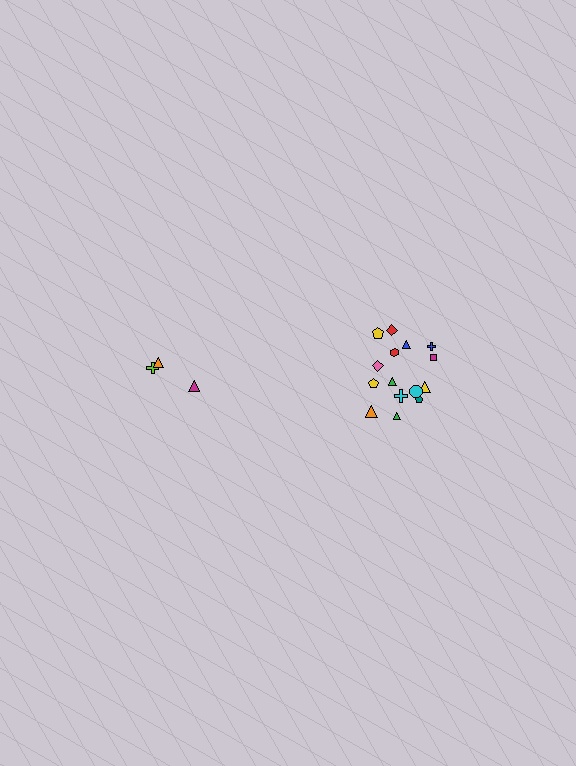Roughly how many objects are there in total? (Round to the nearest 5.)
Roughly 20 objects in total.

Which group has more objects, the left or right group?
The right group.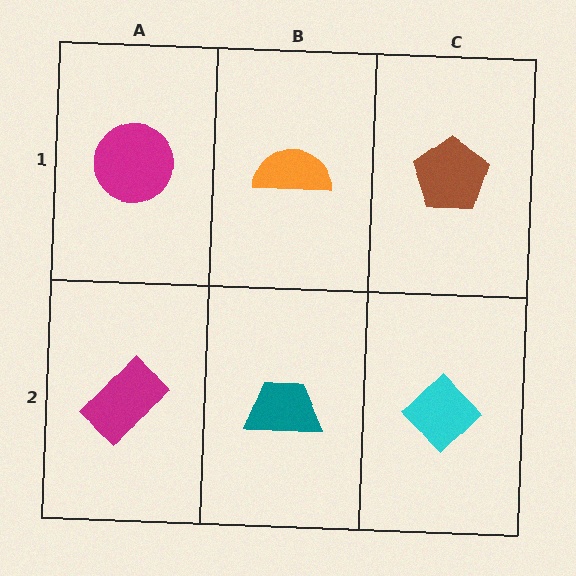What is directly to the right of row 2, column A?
A teal trapezoid.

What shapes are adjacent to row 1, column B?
A teal trapezoid (row 2, column B), a magenta circle (row 1, column A), a brown pentagon (row 1, column C).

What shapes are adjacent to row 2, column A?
A magenta circle (row 1, column A), a teal trapezoid (row 2, column B).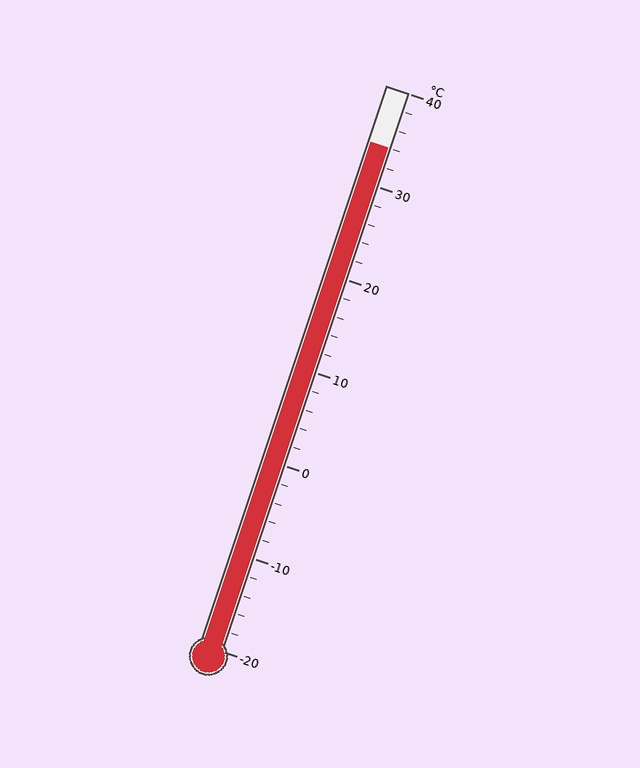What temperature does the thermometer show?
The thermometer shows approximately 34°C.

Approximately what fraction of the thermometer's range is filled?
The thermometer is filled to approximately 90% of its range.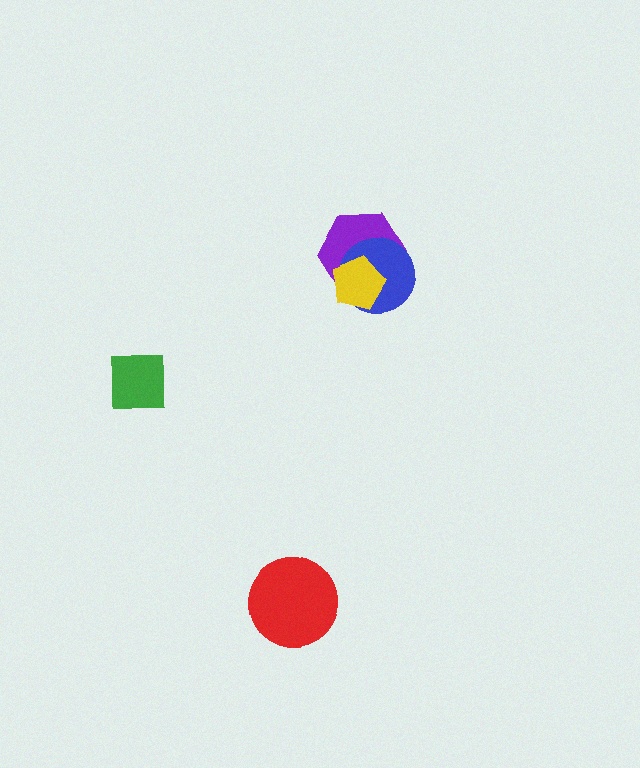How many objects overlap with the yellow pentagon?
2 objects overlap with the yellow pentagon.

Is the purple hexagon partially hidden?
Yes, it is partially covered by another shape.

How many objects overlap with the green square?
0 objects overlap with the green square.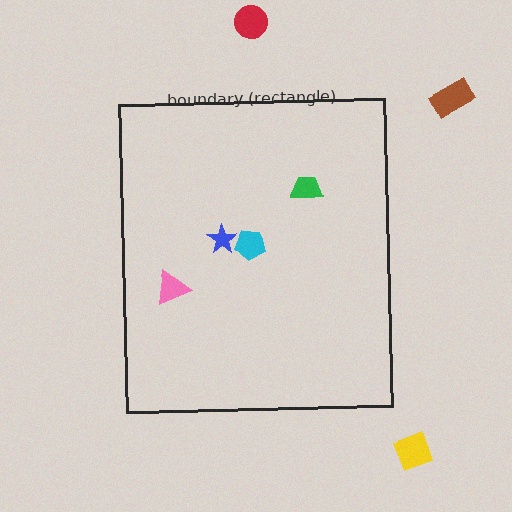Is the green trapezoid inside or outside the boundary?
Inside.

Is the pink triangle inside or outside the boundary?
Inside.